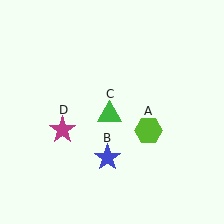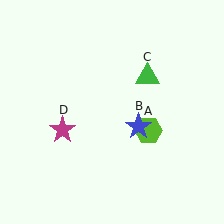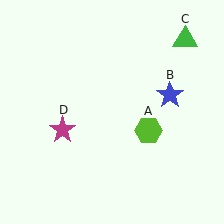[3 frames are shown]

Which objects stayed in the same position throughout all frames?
Lime hexagon (object A) and magenta star (object D) remained stationary.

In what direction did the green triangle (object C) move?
The green triangle (object C) moved up and to the right.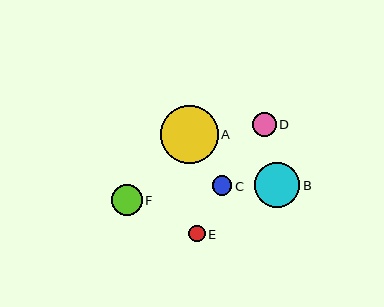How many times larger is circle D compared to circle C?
Circle D is approximately 1.2 times the size of circle C.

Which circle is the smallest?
Circle E is the smallest with a size of approximately 17 pixels.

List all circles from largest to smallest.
From largest to smallest: A, B, F, D, C, E.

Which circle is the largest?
Circle A is the largest with a size of approximately 58 pixels.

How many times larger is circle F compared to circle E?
Circle F is approximately 1.8 times the size of circle E.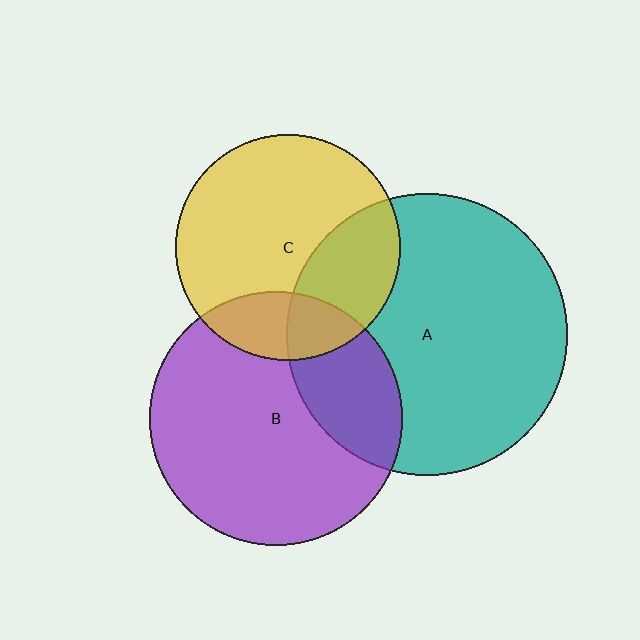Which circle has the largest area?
Circle A (teal).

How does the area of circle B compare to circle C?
Approximately 1.3 times.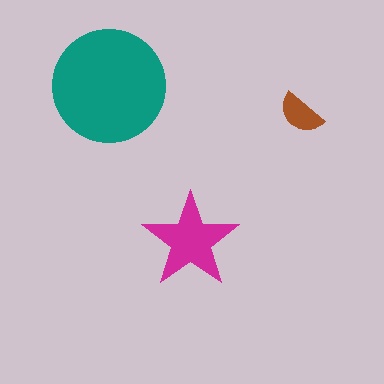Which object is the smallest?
The brown semicircle.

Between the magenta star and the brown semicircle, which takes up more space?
The magenta star.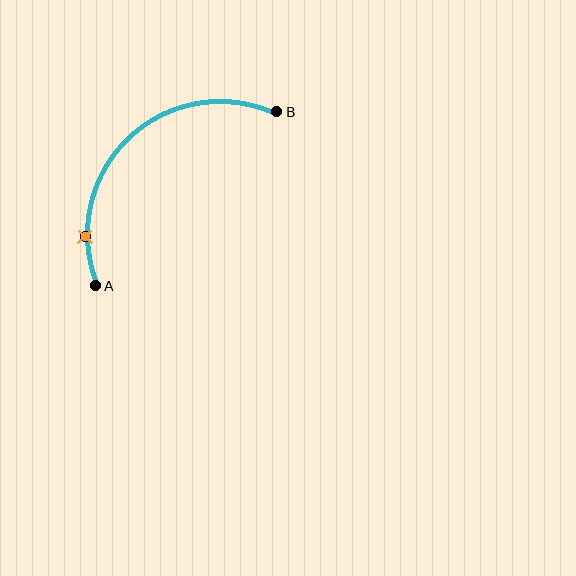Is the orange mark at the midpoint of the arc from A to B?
No. The orange mark lies on the arc but is closer to endpoint A. The arc midpoint would be at the point on the curve equidistant along the arc from both A and B.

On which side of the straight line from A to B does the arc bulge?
The arc bulges above and to the left of the straight line connecting A and B.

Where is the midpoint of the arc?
The arc midpoint is the point on the curve farthest from the straight line joining A and B. It sits above and to the left of that line.